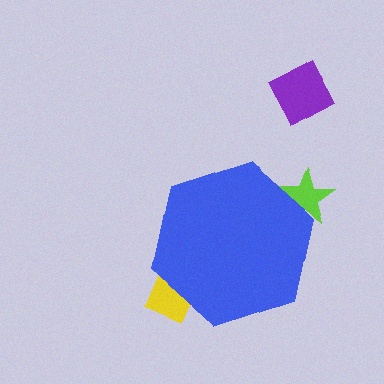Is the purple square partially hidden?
No, the purple square is fully visible.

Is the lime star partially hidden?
Yes, the lime star is partially hidden behind the blue hexagon.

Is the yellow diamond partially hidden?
Yes, the yellow diamond is partially hidden behind the blue hexagon.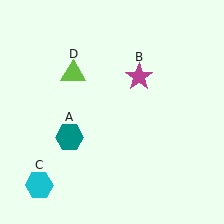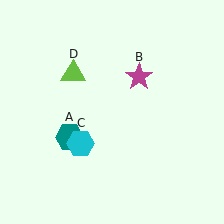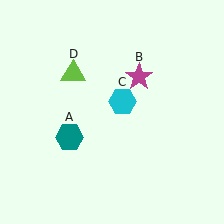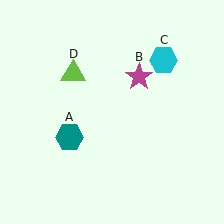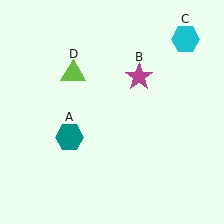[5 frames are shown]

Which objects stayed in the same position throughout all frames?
Teal hexagon (object A) and magenta star (object B) and lime triangle (object D) remained stationary.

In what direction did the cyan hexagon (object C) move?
The cyan hexagon (object C) moved up and to the right.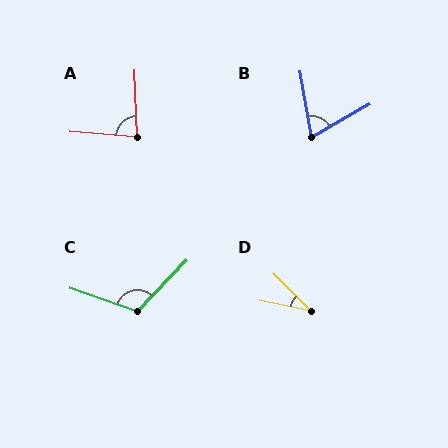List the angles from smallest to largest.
D (33°), B (70°), A (83°), C (114°).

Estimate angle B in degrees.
Approximately 70 degrees.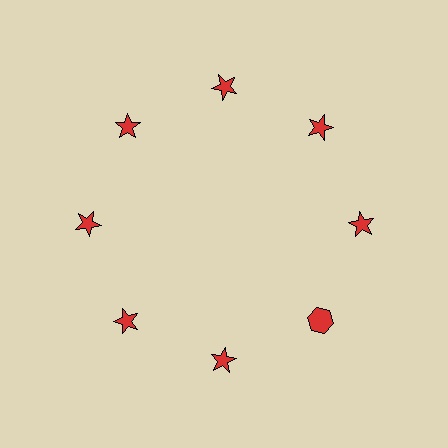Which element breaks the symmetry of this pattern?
The red hexagon at roughly the 4 o'clock position breaks the symmetry. All other shapes are red stars.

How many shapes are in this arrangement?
There are 8 shapes arranged in a ring pattern.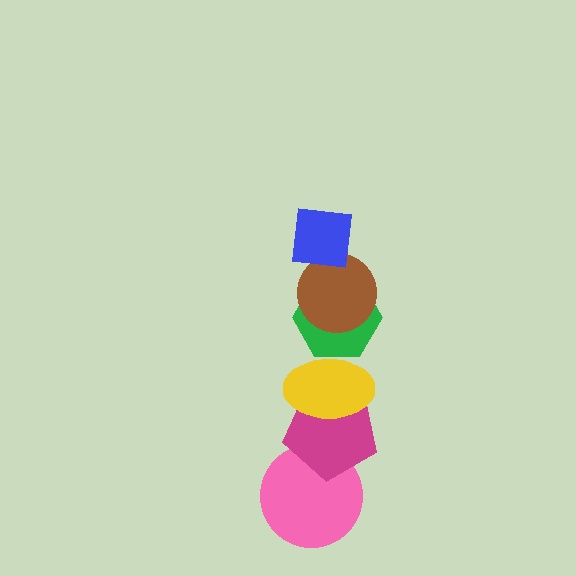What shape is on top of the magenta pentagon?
The yellow ellipse is on top of the magenta pentagon.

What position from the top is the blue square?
The blue square is 1st from the top.